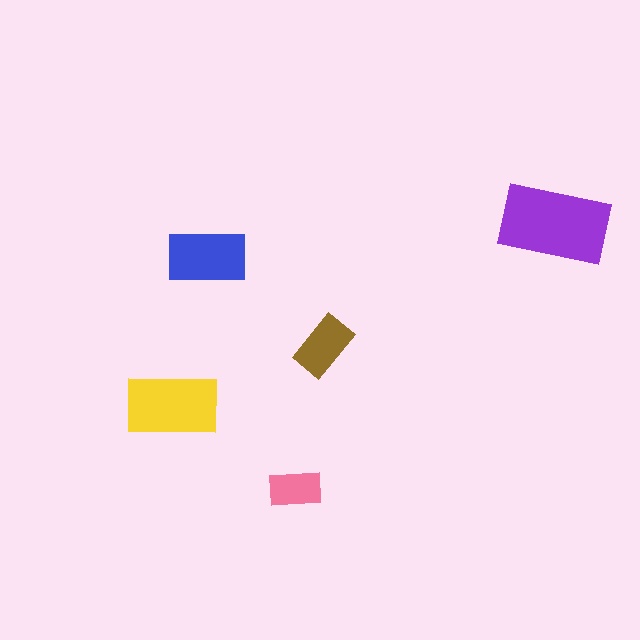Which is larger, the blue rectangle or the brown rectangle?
The blue one.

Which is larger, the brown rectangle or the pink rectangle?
The brown one.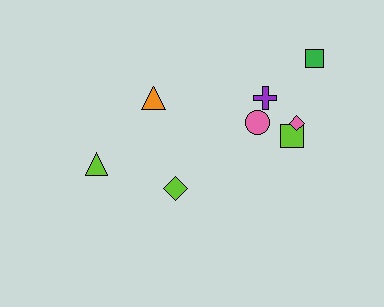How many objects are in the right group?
There are 5 objects.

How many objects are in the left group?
There are 3 objects.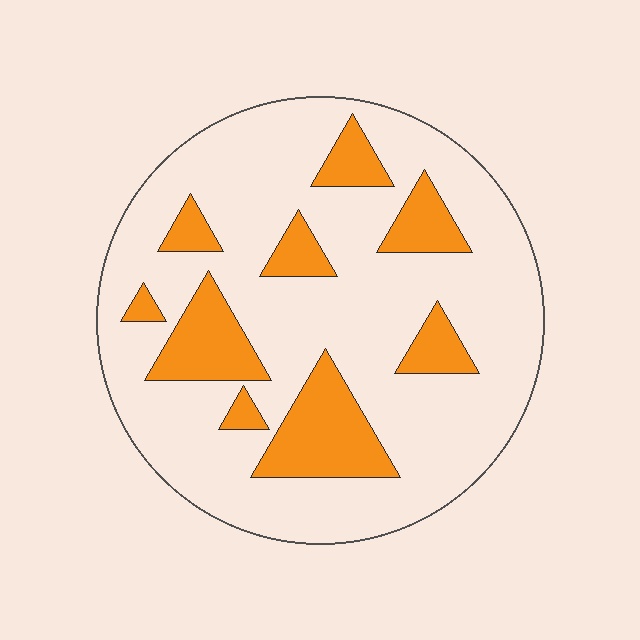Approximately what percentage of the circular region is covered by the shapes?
Approximately 20%.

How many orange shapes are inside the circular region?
9.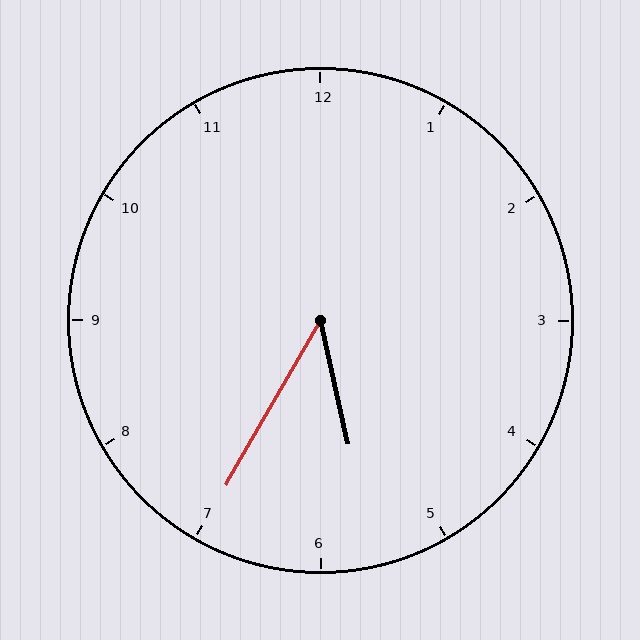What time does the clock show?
5:35.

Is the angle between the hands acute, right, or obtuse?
It is acute.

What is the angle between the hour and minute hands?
Approximately 42 degrees.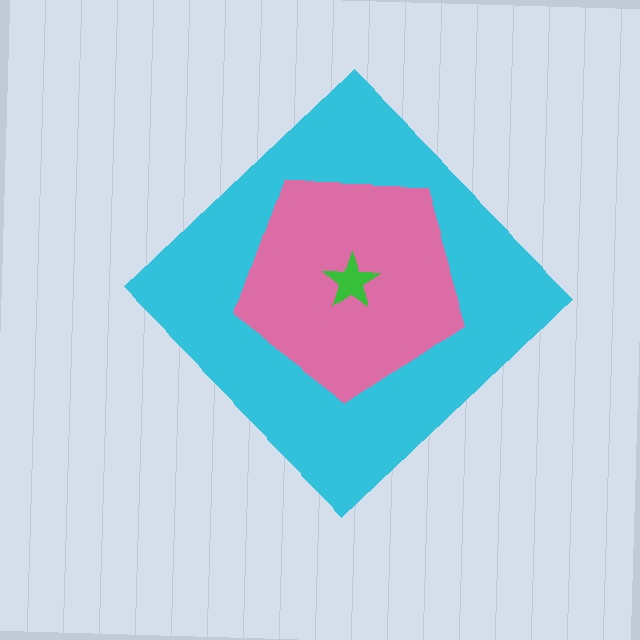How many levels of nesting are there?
3.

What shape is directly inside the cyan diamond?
The pink pentagon.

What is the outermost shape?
The cyan diamond.